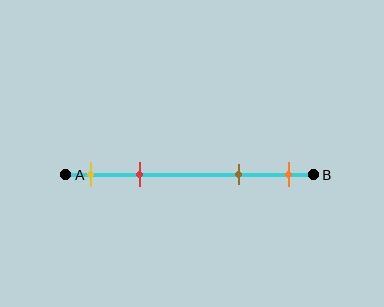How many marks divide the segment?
There are 4 marks dividing the segment.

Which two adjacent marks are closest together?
The yellow and red marks are the closest adjacent pair.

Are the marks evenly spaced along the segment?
No, the marks are not evenly spaced.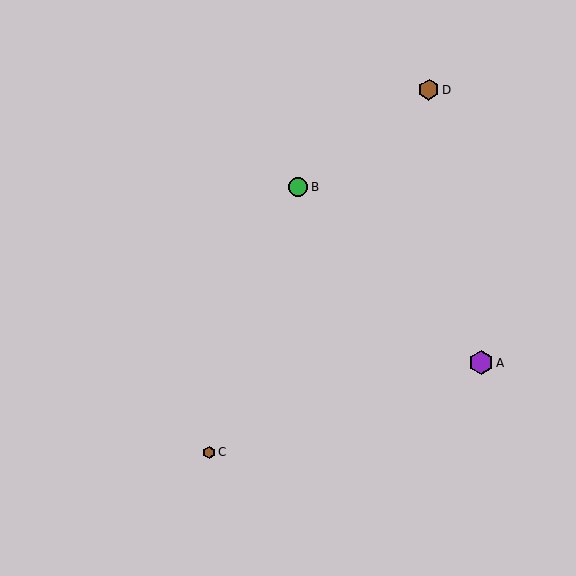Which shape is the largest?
The purple hexagon (labeled A) is the largest.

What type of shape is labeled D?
Shape D is a brown hexagon.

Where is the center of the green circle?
The center of the green circle is at (298, 187).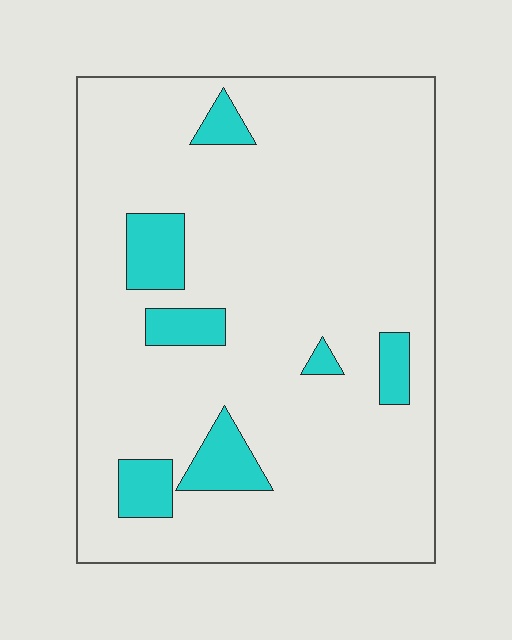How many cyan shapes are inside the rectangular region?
7.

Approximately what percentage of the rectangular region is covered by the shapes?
Approximately 10%.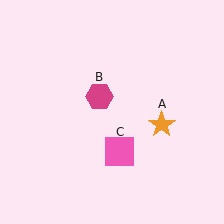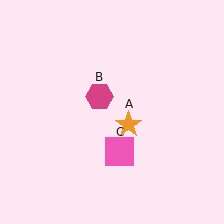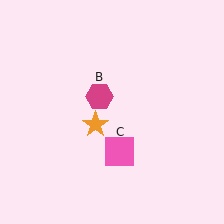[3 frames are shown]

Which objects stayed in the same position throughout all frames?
Magenta hexagon (object B) and pink square (object C) remained stationary.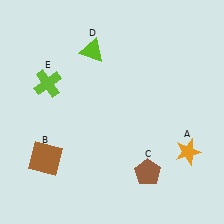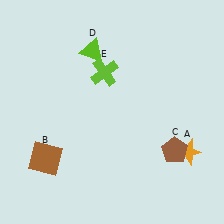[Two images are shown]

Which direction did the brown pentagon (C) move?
The brown pentagon (C) moved right.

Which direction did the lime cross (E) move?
The lime cross (E) moved right.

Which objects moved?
The objects that moved are: the brown pentagon (C), the lime cross (E).